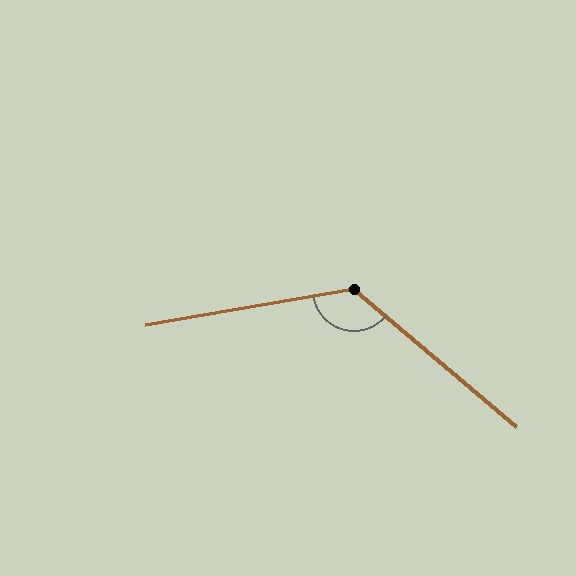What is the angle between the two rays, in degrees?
Approximately 130 degrees.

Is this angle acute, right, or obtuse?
It is obtuse.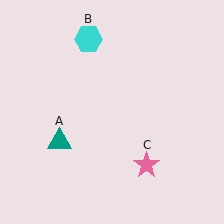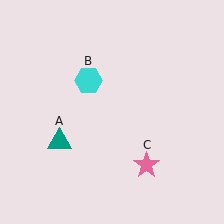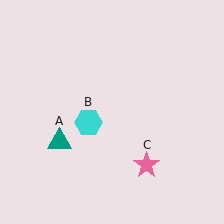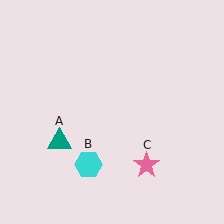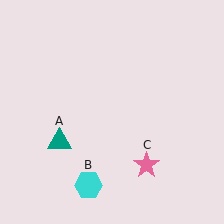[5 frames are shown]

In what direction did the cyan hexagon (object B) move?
The cyan hexagon (object B) moved down.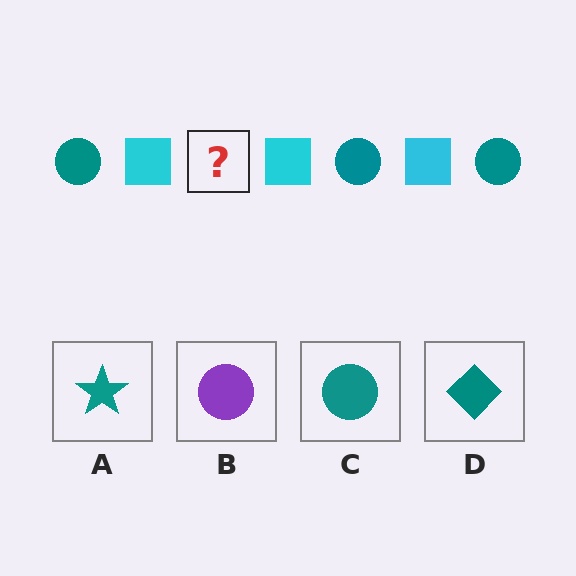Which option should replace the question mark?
Option C.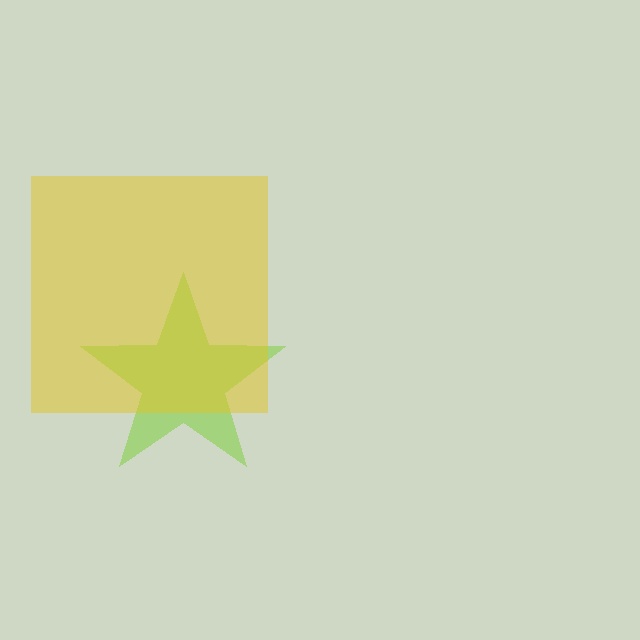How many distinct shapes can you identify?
There are 2 distinct shapes: a lime star, a yellow square.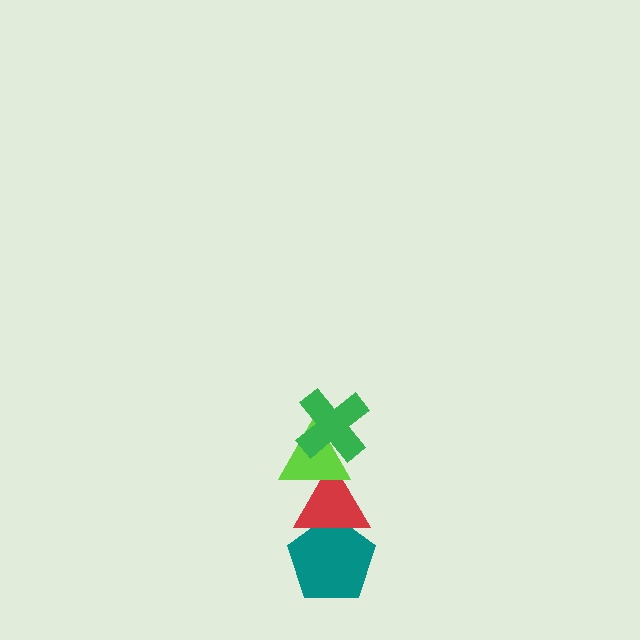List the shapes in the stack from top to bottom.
From top to bottom: the green cross, the lime triangle, the red triangle, the teal pentagon.